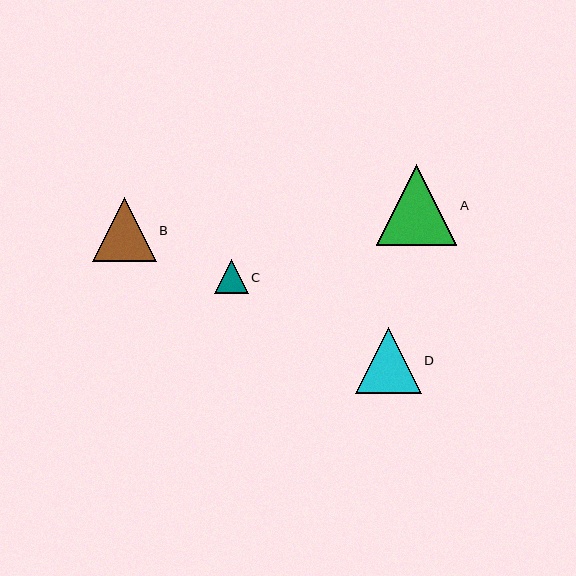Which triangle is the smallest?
Triangle C is the smallest with a size of approximately 34 pixels.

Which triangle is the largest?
Triangle A is the largest with a size of approximately 81 pixels.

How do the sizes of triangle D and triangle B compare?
Triangle D and triangle B are approximately the same size.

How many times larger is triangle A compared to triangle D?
Triangle A is approximately 1.2 times the size of triangle D.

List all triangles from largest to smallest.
From largest to smallest: A, D, B, C.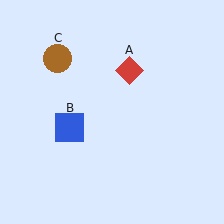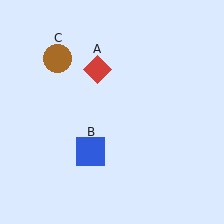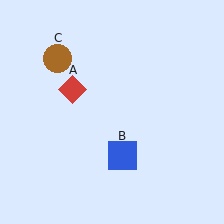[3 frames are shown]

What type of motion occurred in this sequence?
The red diamond (object A), blue square (object B) rotated counterclockwise around the center of the scene.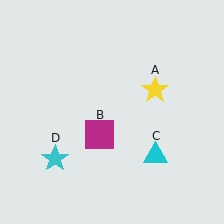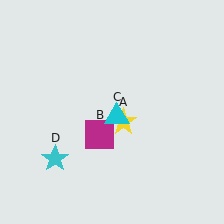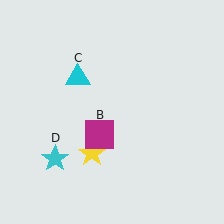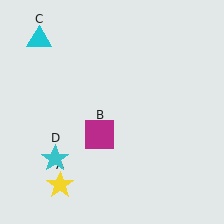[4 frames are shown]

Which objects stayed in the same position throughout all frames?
Magenta square (object B) and cyan star (object D) remained stationary.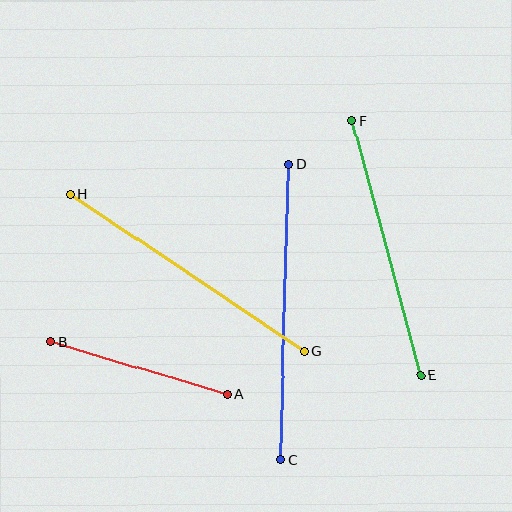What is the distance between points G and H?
The distance is approximately 282 pixels.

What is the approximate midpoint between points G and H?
The midpoint is at approximately (187, 273) pixels.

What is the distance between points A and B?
The distance is approximately 184 pixels.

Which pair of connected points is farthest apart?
Points C and D are farthest apart.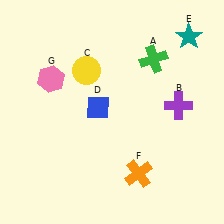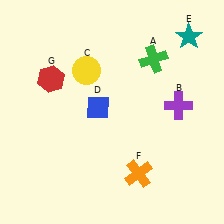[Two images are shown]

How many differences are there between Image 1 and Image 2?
There is 1 difference between the two images.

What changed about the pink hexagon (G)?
In Image 1, G is pink. In Image 2, it changed to red.